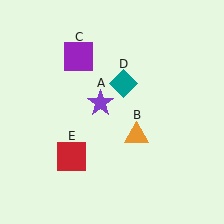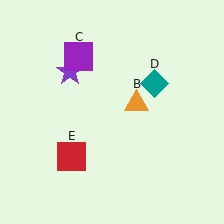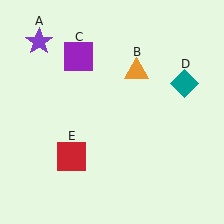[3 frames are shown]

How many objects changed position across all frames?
3 objects changed position: purple star (object A), orange triangle (object B), teal diamond (object D).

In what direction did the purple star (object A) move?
The purple star (object A) moved up and to the left.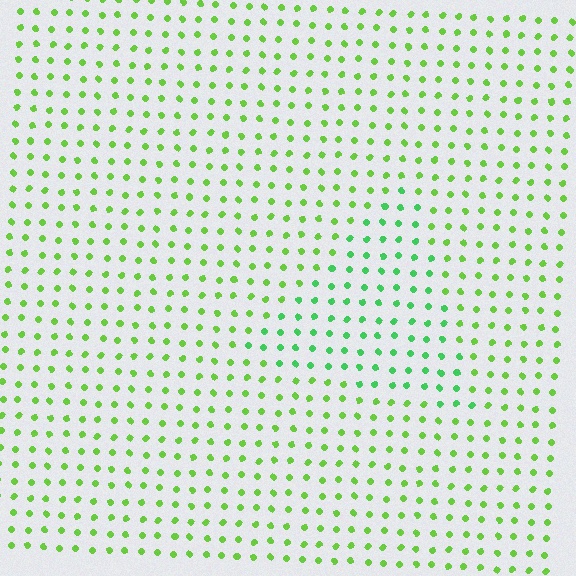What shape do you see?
I see a triangle.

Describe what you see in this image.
The image is filled with small lime elements in a uniform arrangement. A triangle-shaped region is visible where the elements are tinted to a slightly different hue, forming a subtle color boundary.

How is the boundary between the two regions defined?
The boundary is defined purely by a slight shift in hue (about 30 degrees). Spacing, size, and orientation are identical on both sides.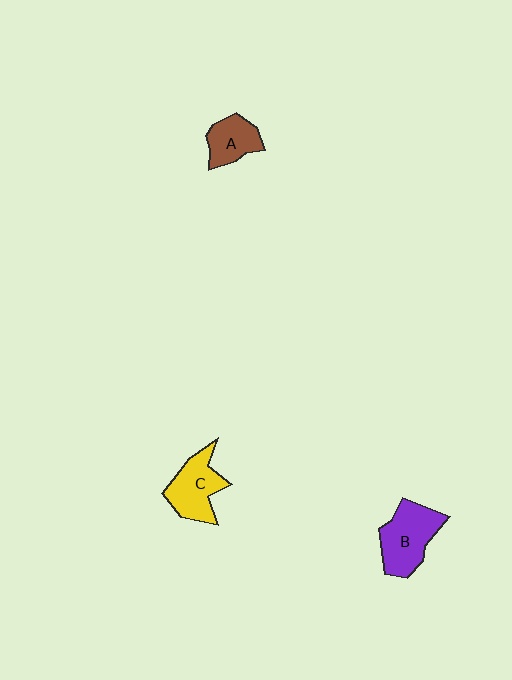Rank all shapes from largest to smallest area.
From largest to smallest: B (purple), C (yellow), A (brown).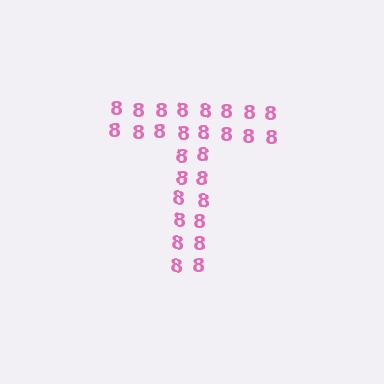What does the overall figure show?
The overall figure shows the letter T.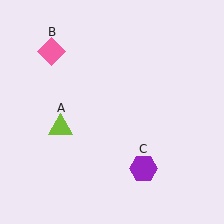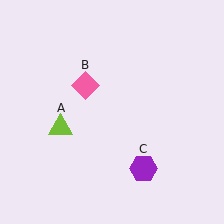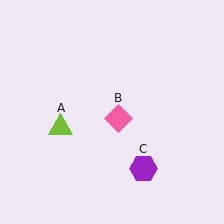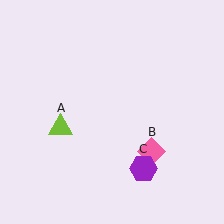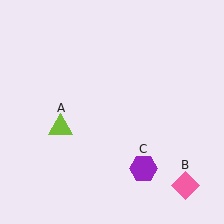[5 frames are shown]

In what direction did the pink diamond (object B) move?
The pink diamond (object B) moved down and to the right.